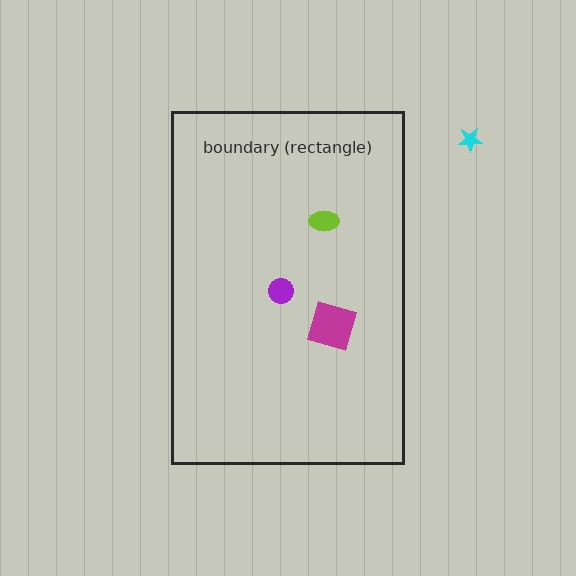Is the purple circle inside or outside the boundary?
Inside.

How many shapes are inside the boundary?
3 inside, 1 outside.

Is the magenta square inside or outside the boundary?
Inside.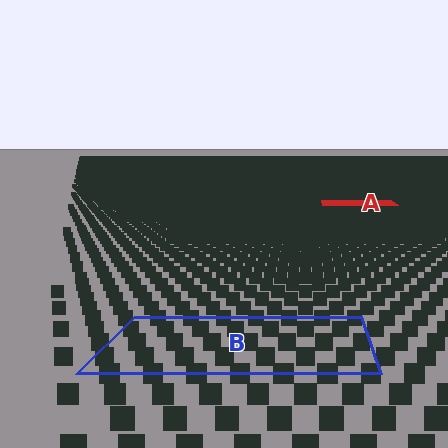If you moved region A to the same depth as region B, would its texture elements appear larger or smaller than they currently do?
They would appear larger. At a closer depth, the same texture elements are projected at a bigger on-screen size.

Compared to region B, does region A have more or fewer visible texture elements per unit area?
Region A has more texture elements per unit area — they are packed more densely because it is farther away.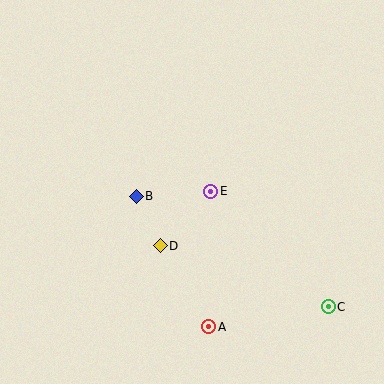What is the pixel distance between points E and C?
The distance between E and C is 165 pixels.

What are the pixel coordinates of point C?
Point C is at (328, 307).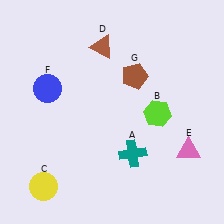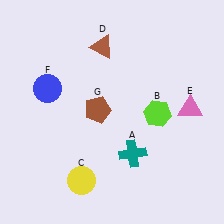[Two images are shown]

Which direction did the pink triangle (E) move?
The pink triangle (E) moved up.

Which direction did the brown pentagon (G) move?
The brown pentagon (G) moved left.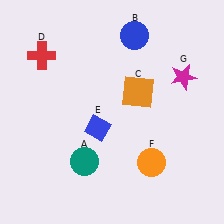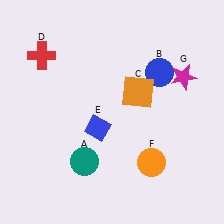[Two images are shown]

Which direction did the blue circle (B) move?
The blue circle (B) moved down.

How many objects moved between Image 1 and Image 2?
1 object moved between the two images.